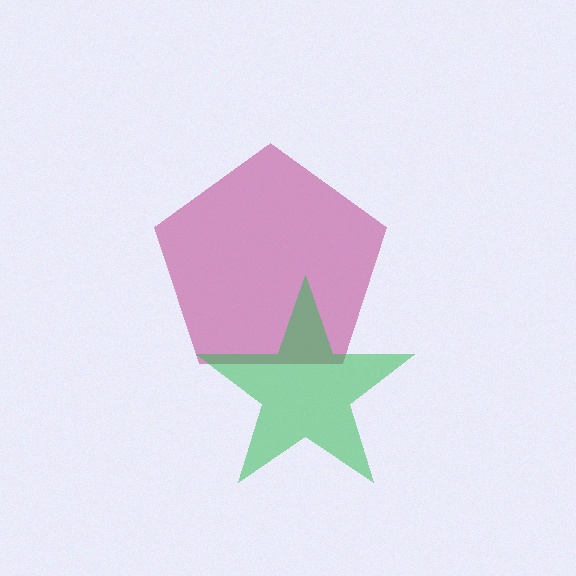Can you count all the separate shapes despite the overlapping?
Yes, there are 2 separate shapes.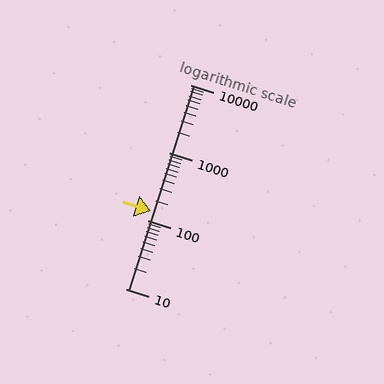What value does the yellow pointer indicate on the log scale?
The pointer indicates approximately 140.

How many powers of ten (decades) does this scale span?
The scale spans 3 decades, from 10 to 10000.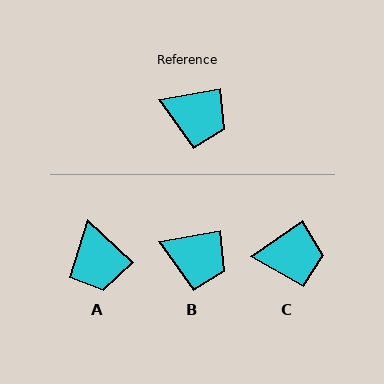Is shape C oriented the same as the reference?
No, it is off by about 25 degrees.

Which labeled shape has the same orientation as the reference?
B.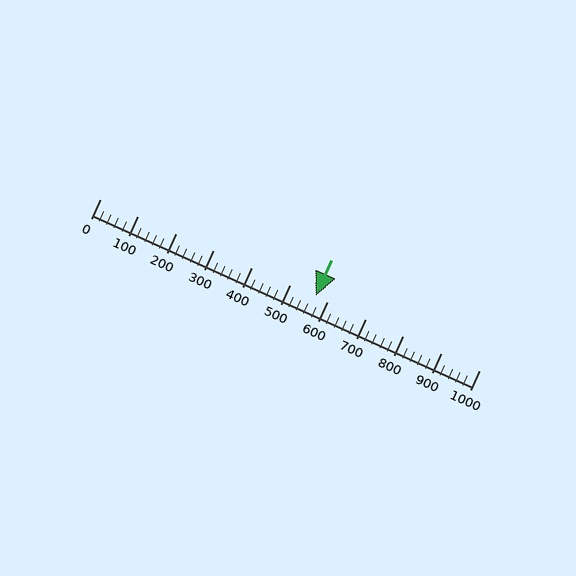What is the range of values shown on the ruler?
The ruler shows values from 0 to 1000.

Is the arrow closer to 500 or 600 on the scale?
The arrow is closer to 600.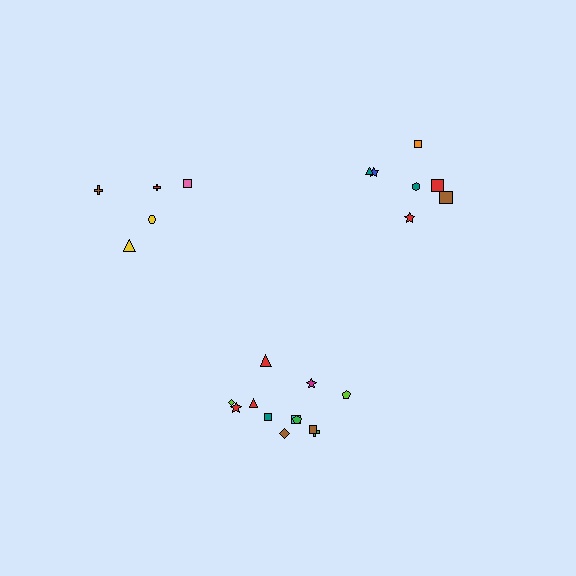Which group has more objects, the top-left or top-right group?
The top-right group.